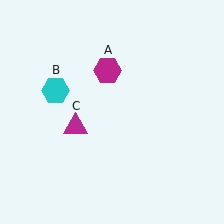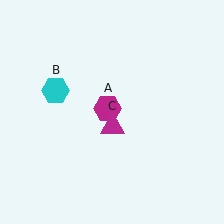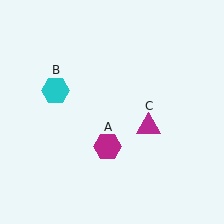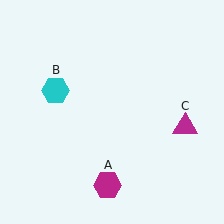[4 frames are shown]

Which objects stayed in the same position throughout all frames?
Cyan hexagon (object B) remained stationary.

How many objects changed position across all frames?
2 objects changed position: magenta hexagon (object A), magenta triangle (object C).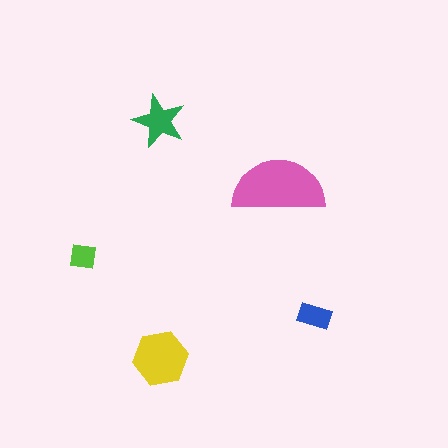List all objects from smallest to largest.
The lime square, the blue rectangle, the green star, the yellow hexagon, the pink semicircle.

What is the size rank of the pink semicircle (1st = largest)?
1st.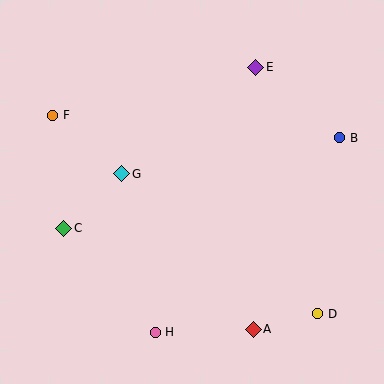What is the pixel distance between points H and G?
The distance between H and G is 162 pixels.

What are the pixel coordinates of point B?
Point B is at (340, 138).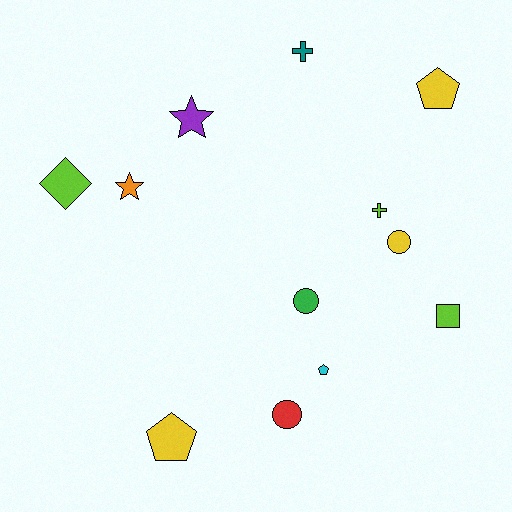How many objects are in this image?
There are 12 objects.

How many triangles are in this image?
There are no triangles.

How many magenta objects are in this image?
There are no magenta objects.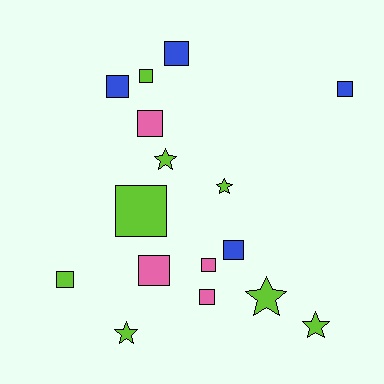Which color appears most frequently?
Lime, with 8 objects.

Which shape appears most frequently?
Square, with 11 objects.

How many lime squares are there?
There are 3 lime squares.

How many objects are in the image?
There are 16 objects.